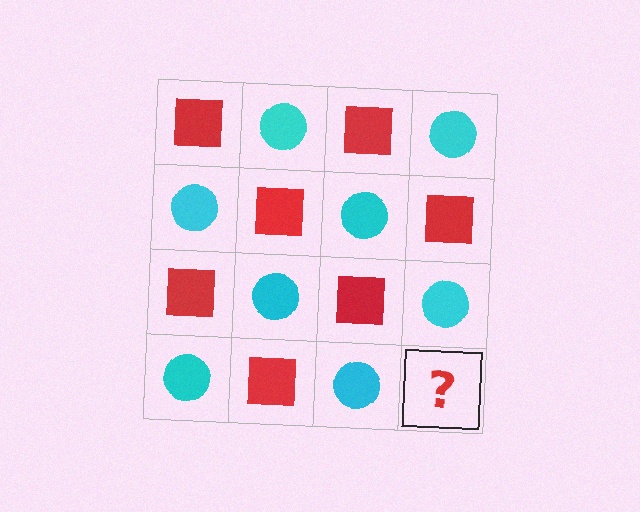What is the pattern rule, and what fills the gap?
The rule is that it alternates red square and cyan circle in a checkerboard pattern. The gap should be filled with a red square.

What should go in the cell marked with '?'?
The missing cell should contain a red square.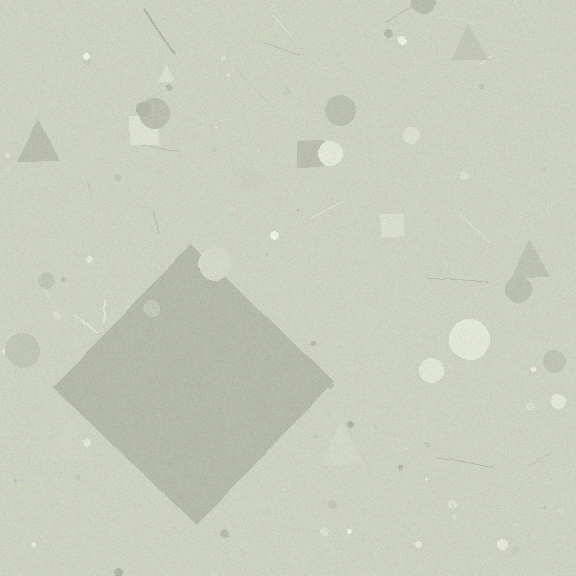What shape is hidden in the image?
A diamond is hidden in the image.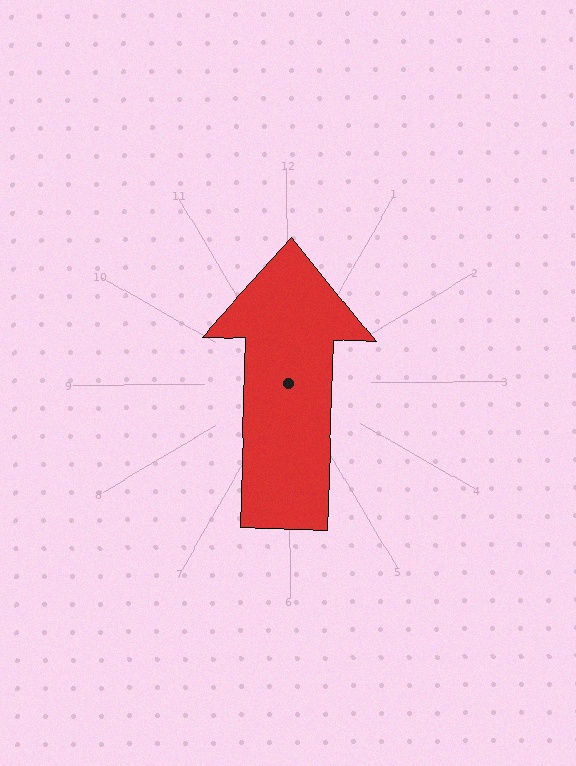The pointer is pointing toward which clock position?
Roughly 12 o'clock.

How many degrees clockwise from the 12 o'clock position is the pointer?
Approximately 2 degrees.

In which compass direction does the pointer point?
North.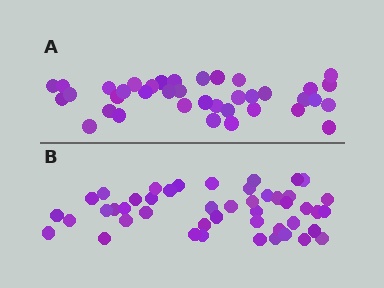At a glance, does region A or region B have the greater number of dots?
Region B (the bottom region) has more dots.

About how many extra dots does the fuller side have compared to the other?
Region B has roughly 8 or so more dots than region A.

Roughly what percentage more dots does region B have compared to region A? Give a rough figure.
About 20% more.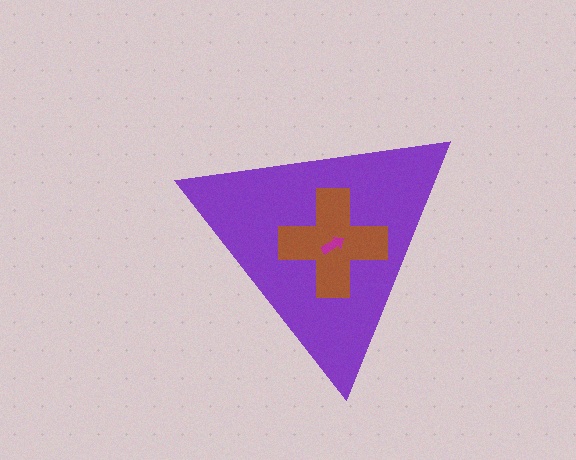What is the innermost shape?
The magenta arrow.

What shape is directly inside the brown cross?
The magenta arrow.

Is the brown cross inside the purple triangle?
Yes.